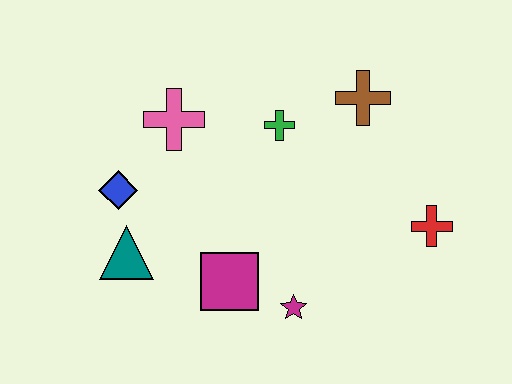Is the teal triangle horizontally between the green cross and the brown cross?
No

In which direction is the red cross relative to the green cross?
The red cross is to the right of the green cross.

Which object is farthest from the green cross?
The teal triangle is farthest from the green cross.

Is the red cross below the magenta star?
No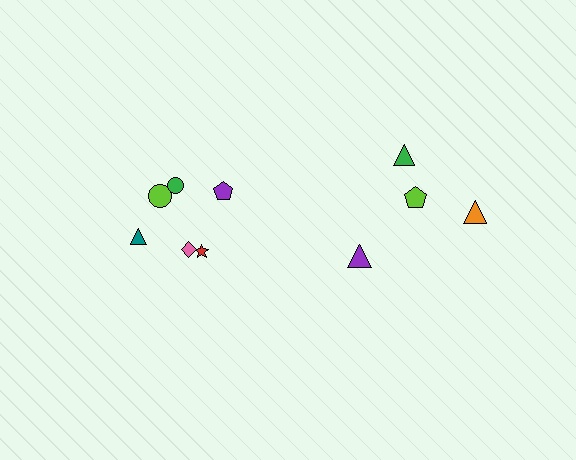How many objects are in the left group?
There are 6 objects.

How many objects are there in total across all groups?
There are 10 objects.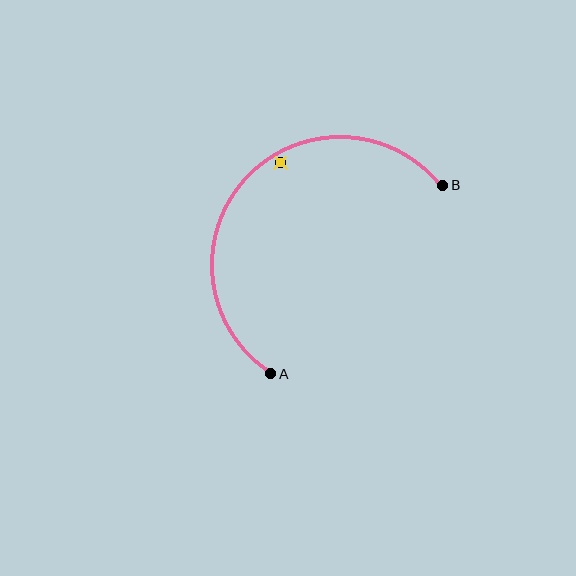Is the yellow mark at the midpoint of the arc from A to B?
No — the yellow mark does not lie on the arc at all. It sits slightly inside the curve.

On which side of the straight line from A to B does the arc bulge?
The arc bulges above and to the left of the straight line connecting A and B.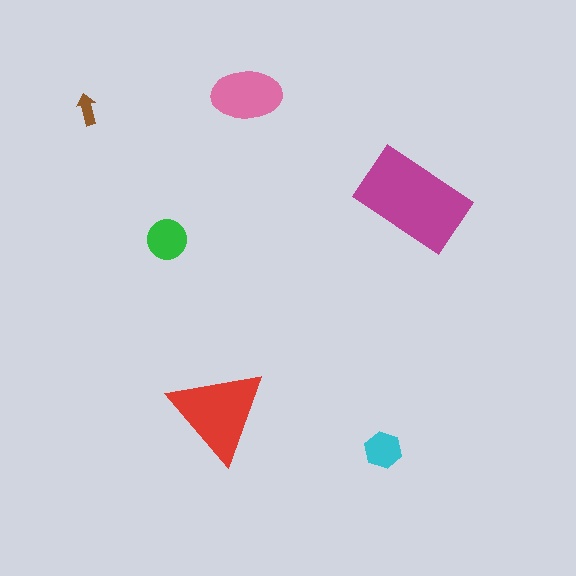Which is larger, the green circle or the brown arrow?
The green circle.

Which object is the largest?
The magenta rectangle.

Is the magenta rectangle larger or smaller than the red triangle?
Larger.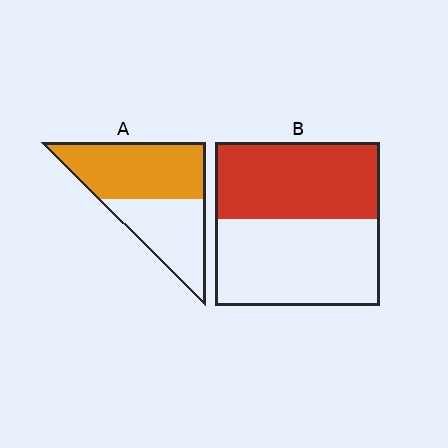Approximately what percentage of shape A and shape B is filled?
A is approximately 55% and B is approximately 45%.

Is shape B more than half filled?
Roughly half.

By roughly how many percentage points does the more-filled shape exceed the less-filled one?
By roughly 10 percentage points (A over B).